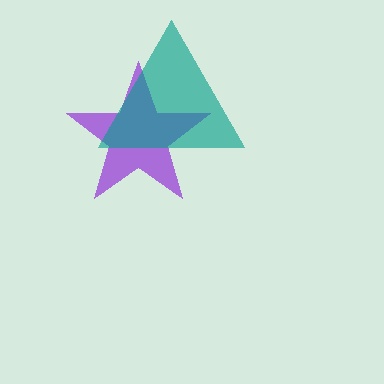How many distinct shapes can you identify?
There are 2 distinct shapes: a purple star, a teal triangle.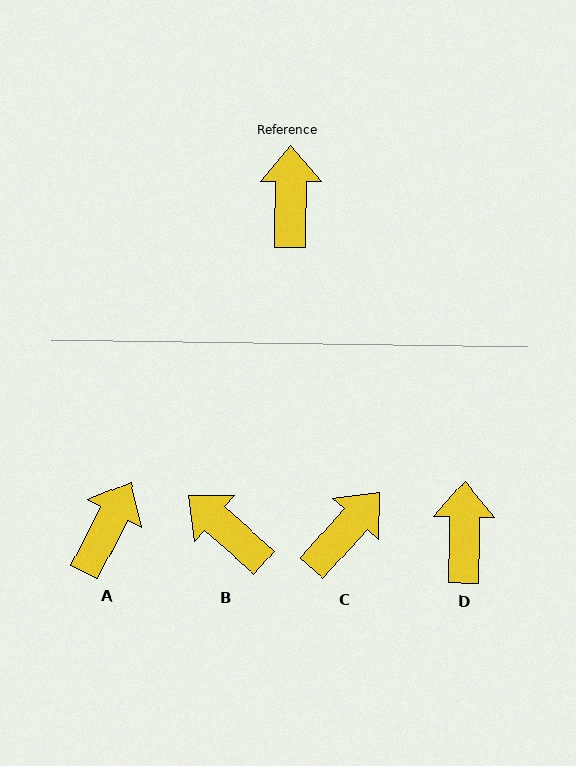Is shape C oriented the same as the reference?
No, it is off by about 42 degrees.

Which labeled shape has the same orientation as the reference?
D.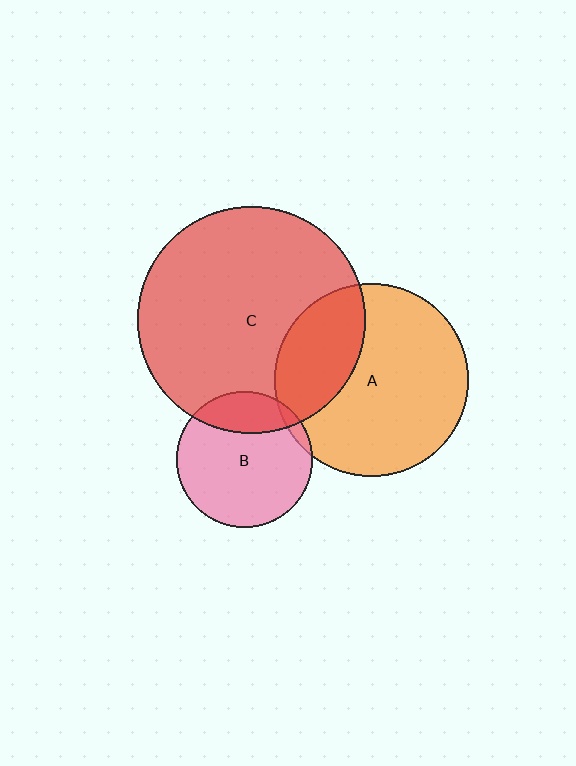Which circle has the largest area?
Circle C (red).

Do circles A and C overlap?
Yes.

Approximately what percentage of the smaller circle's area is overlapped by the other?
Approximately 30%.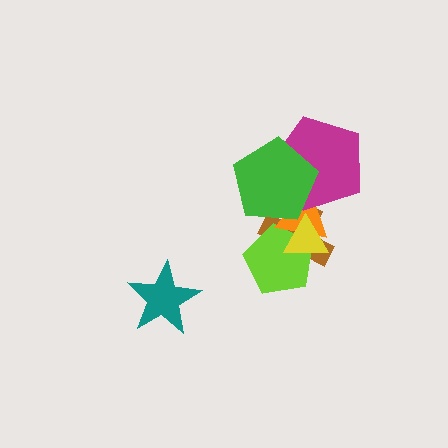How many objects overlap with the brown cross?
4 objects overlap with the brown cross.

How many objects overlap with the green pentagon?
3 objects overlap with the green pentagon.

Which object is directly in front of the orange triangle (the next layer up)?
The yellow triangle is directly in front of the orange triangle.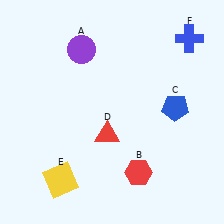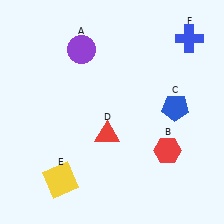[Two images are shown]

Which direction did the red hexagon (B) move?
The red hexagon (B) moved right.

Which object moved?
The red hexagon (B) moved right.